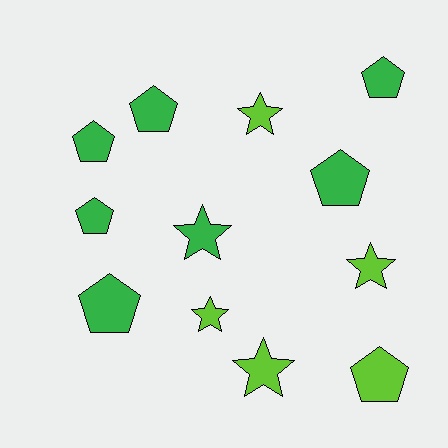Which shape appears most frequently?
Pentagon, with 7 objects.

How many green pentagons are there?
There are 6 green pentagons.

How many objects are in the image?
There are 12 objects.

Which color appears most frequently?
Green, with 7 objects.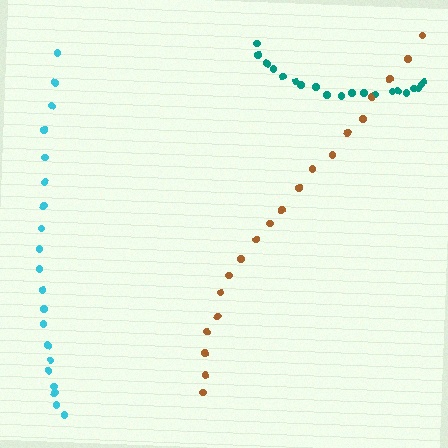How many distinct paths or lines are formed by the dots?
There are 3 distinct paths.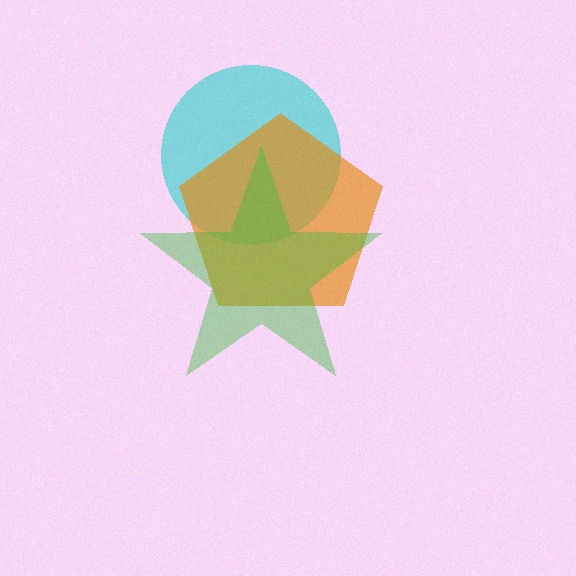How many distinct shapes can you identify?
There are 3 distinct shapes: a cyan circle, an orange pentagon, a green star.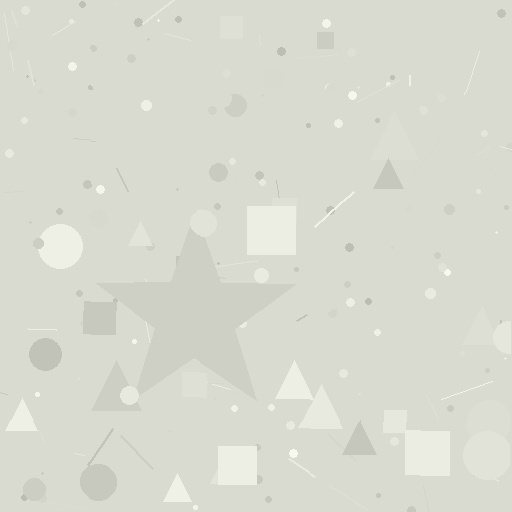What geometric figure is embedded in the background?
A star is embedded in the background.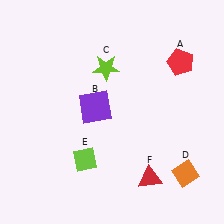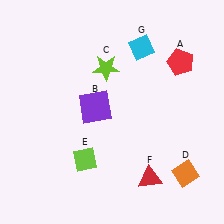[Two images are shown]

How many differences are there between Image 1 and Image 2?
There is 1 difference between the two images.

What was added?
A cyan diamond (G) was added in Image 2.